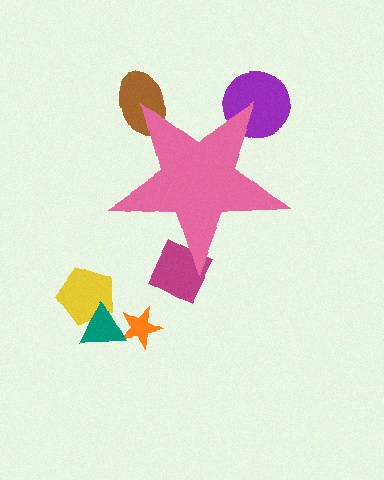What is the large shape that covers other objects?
A pink star.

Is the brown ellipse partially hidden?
Yes, the brown ellipse is partially hidden behind the pink star.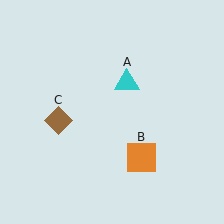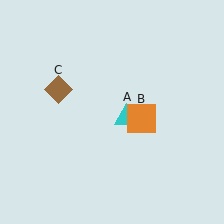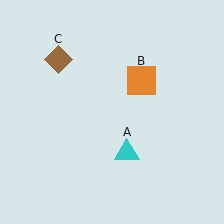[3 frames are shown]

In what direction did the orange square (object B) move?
The orange square (object B) moved up.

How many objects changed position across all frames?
3 objects changed position: cyan triangle (object A), orange square (object B), brown diamond (object C).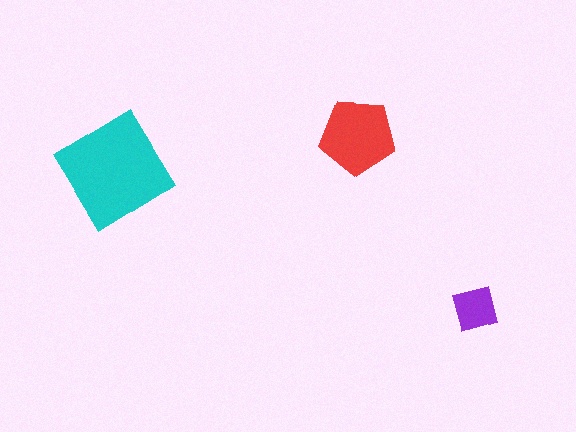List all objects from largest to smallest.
The cyan diamond, the red pentagon, the purple square.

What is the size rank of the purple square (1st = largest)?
3rd.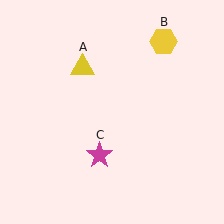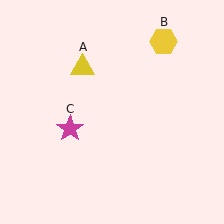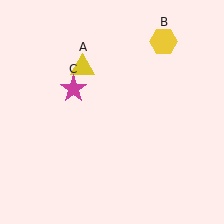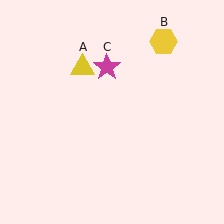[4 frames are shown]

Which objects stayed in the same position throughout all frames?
Yellow triangle (object A) and yellow hexagon (object B) remained stationary.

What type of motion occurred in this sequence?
The magenta star (object C) rotated clockwise around the center of the scene.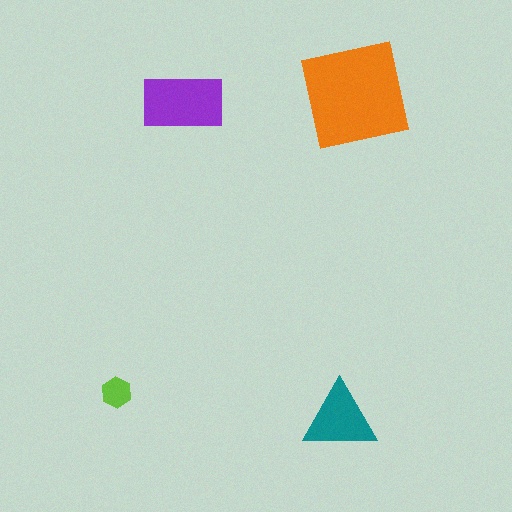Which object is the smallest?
The lime hexagon.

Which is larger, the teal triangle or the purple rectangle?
The purple rectangle.